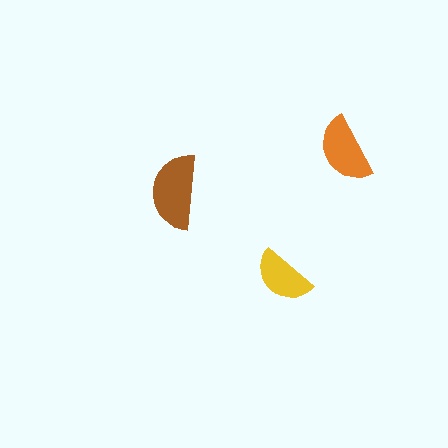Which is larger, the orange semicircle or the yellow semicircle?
The orange one.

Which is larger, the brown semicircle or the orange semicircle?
The brown one.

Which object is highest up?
The orange semicircle is topmost.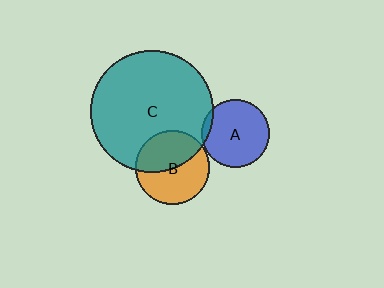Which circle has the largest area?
Circle C (teal).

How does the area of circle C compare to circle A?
Approximately 3.2 times.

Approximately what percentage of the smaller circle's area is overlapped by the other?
Approximately 45%.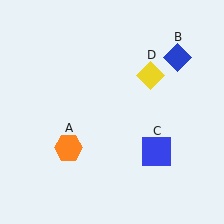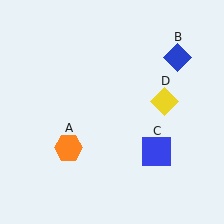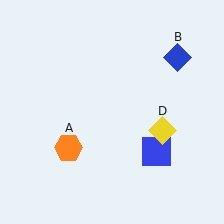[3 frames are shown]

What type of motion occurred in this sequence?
The yellow diamond (object D) rotated clockwise around the center of the scene.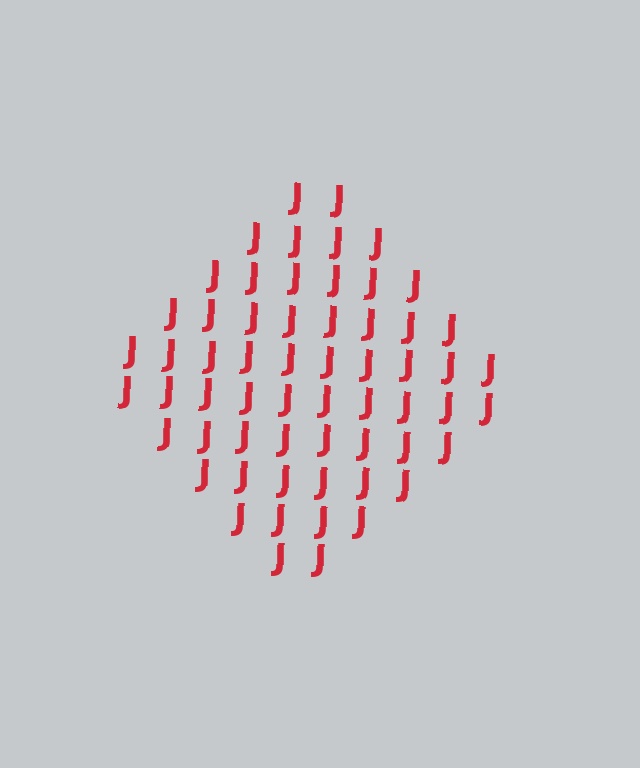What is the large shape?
The large shape is a diamond.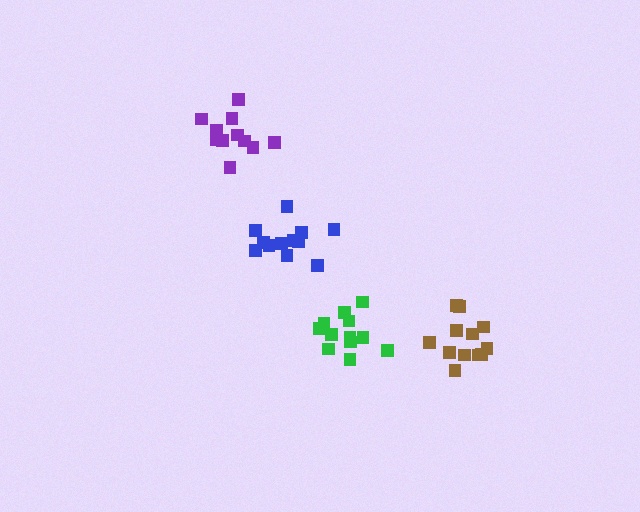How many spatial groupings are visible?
There are 4 spatial groupings.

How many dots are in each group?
Group 1: 12 dots, Group 2: 12 dots, Group 3: 12 dots, Group 4: 11 dots (47 total).